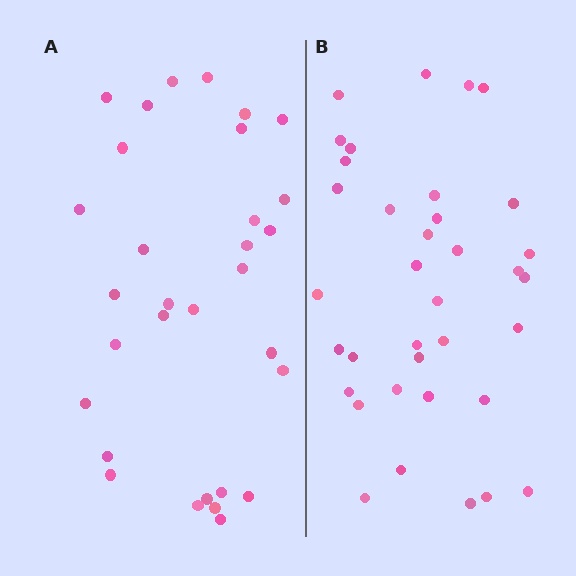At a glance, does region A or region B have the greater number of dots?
Region B (the right region) has more dots.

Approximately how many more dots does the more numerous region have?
Region B has about 5 more dots than region A.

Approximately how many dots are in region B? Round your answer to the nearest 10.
About 40 dots. (The exact count is 36, which rounds to 40.)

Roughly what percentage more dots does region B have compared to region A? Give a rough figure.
About 15% more.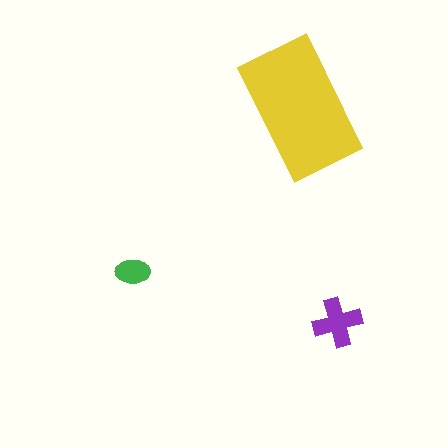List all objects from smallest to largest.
The green ellipse, the purple cross, the yellow rectangle.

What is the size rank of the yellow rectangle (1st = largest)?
1st.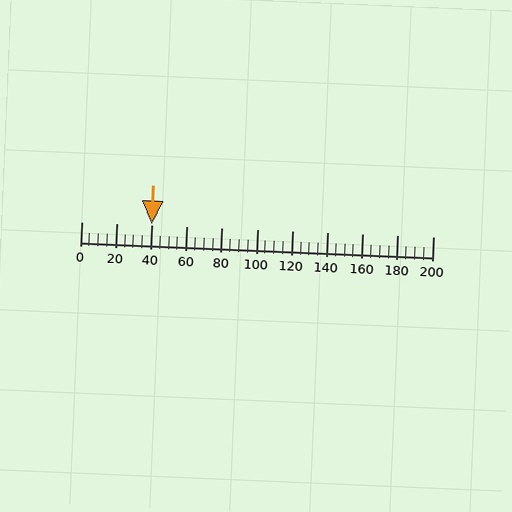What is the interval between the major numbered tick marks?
The major tick marks are spaced 20 units apart.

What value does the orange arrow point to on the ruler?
The orange arrow points to approximately 40.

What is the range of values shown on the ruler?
The ruler shows values from 0 to 200.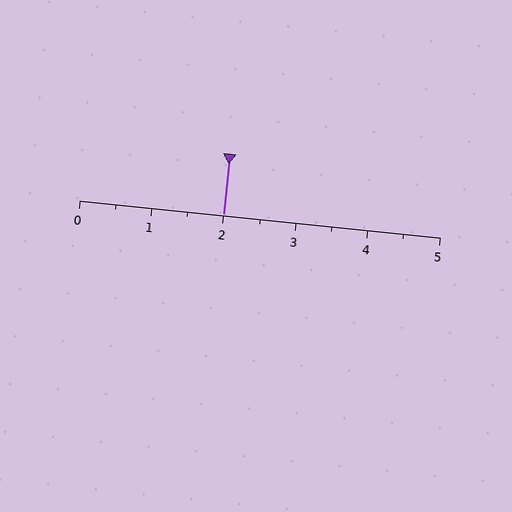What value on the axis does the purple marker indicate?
The marker indicates approximately 2.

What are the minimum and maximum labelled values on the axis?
The axis runs from 0 to 5.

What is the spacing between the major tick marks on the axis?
The major ticks are spaced 1 apart.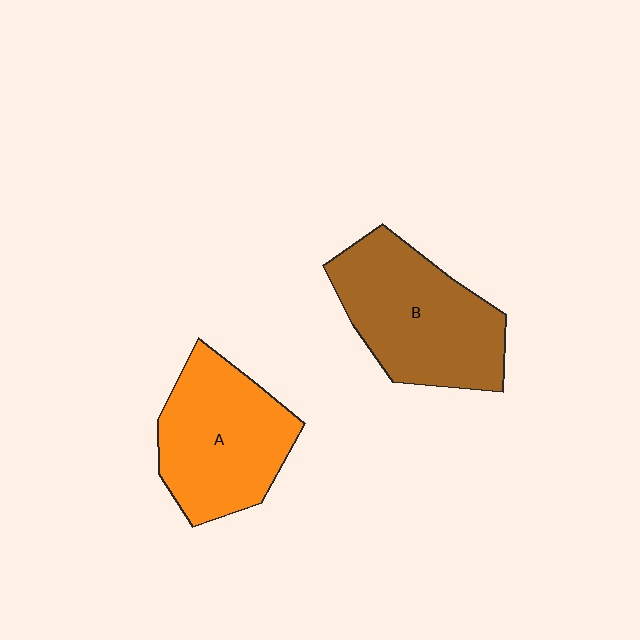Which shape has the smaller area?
Shape A (orange).